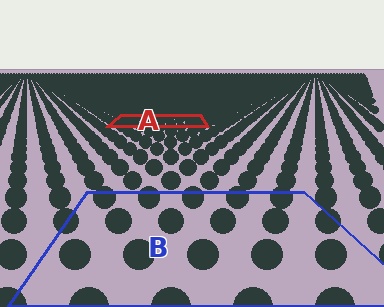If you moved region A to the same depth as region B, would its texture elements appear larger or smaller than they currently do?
They would appear larger. At a closer depth, the same texture elements are projected at a bigger on-screen size.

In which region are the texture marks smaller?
The texture marks are smaller in region A, because it is farther away.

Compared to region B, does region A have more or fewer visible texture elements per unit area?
Region A has more texture elements per unit area — they are packed more densely because it is farther away.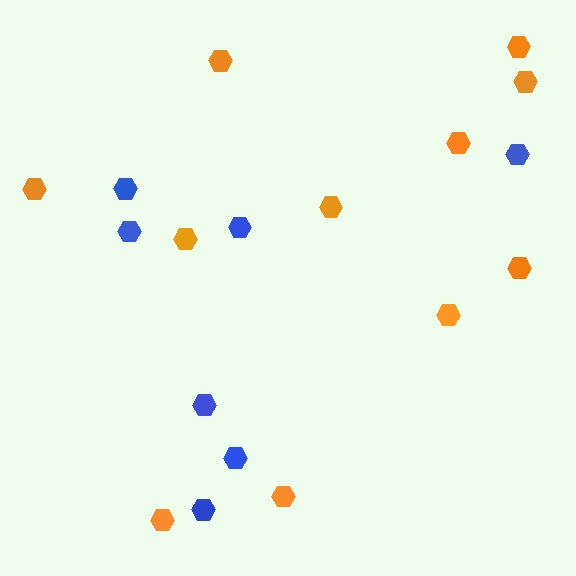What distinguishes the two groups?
There are 2 groups: one group of blue hexagons (7) and one group of orange hexagons (11).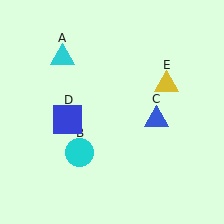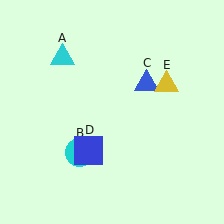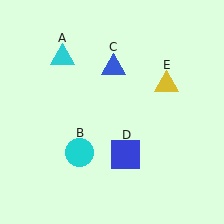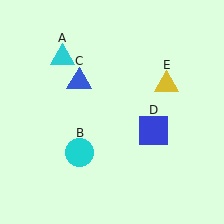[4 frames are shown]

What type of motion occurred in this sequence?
The blue triangle (object C), blue square (object D) rotated counterclockwise around the center of the scene.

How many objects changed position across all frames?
2 objects changed position: blue triangle (object C), blue square (object D).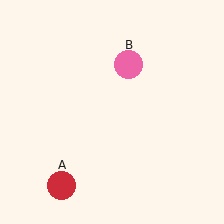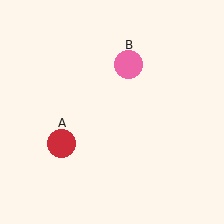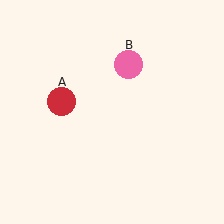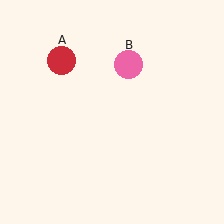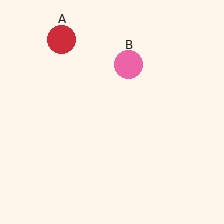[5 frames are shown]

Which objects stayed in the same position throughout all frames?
Pink circle (object B) remained stationary.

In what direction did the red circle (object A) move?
The red circle (object A) moved up.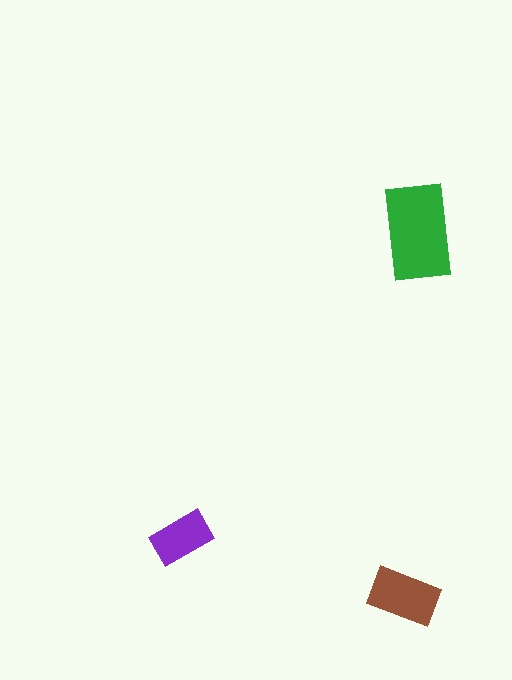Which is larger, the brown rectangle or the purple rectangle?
The brown one.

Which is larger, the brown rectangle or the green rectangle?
The green one.